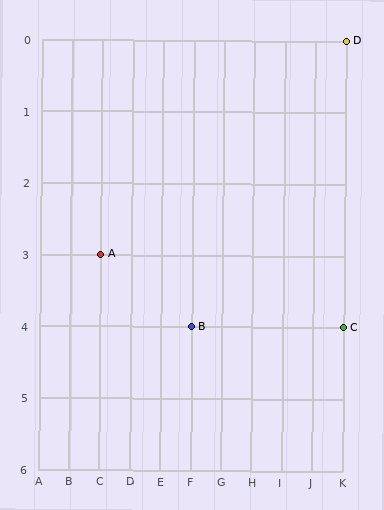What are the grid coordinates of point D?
Point D is at grid coordinates (K, 0).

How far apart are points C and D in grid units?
Points C and D are 4 rows apart.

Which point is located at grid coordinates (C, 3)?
Point A is at (C, 3).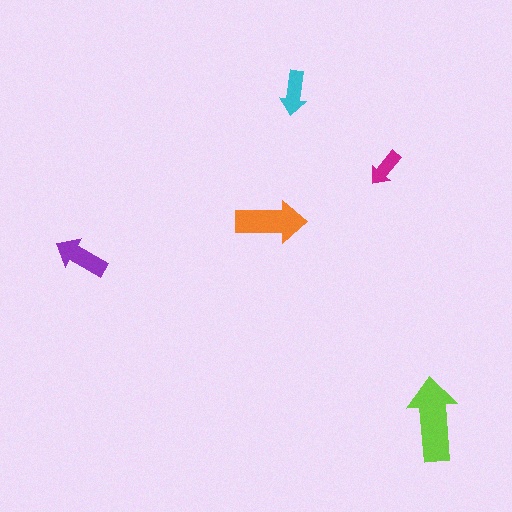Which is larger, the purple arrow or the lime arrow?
The lime one.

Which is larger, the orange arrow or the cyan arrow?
The orange one.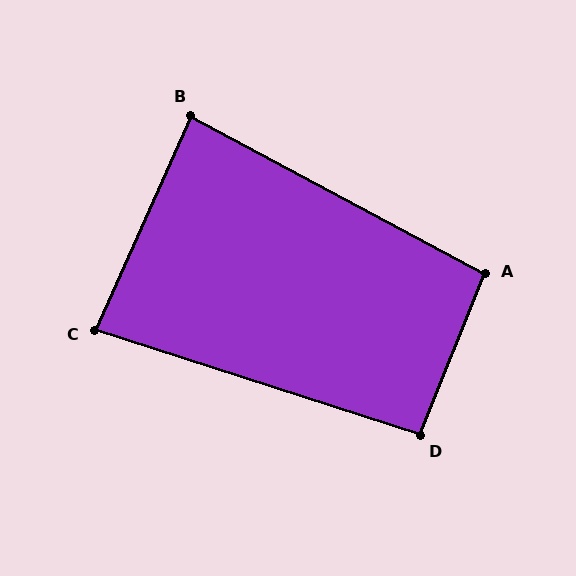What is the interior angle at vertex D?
Approximately 94 degrees (approximately right).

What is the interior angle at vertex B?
Approximately 86 degrees (approximately right).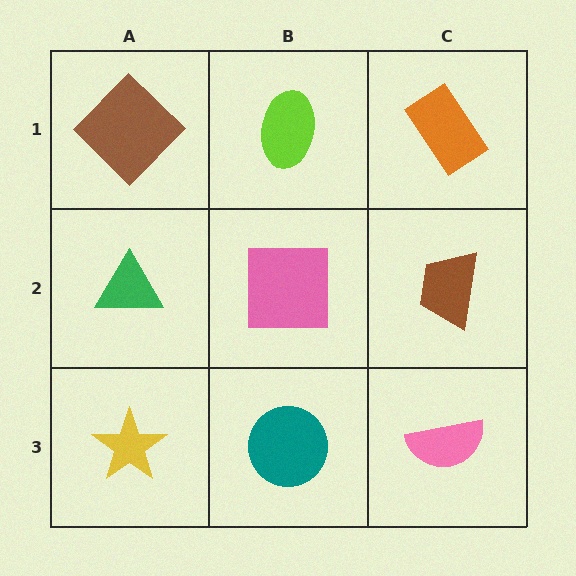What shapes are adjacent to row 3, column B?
A pink square (row 2, column B), a yellow star (row 3, column A), a pink semicircle (row 3, column C).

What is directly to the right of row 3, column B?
A pink semicircle.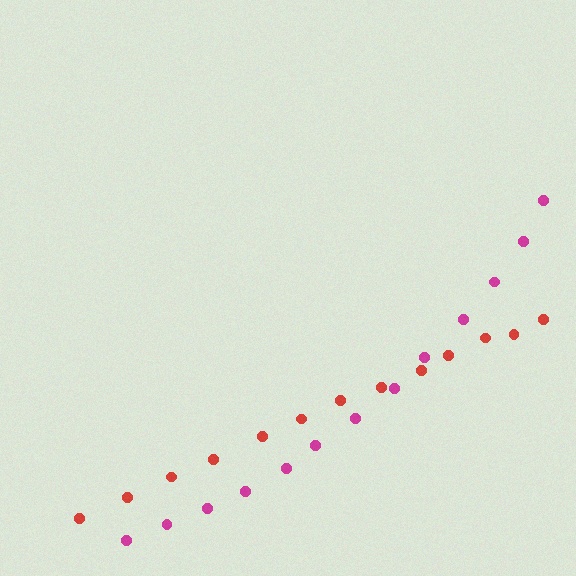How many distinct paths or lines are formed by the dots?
There are 2 distinct paths.